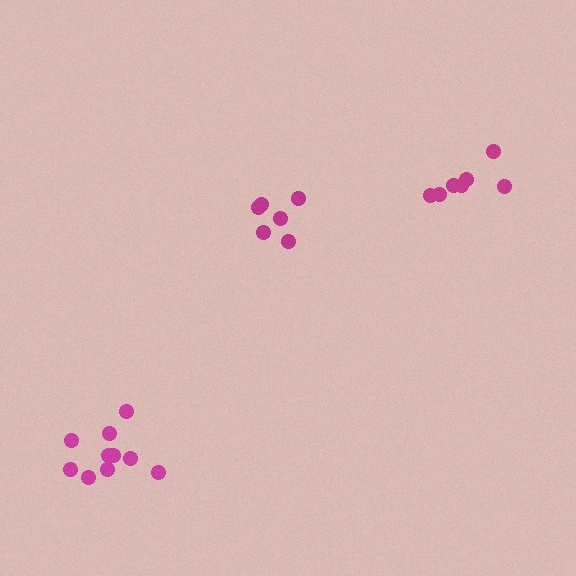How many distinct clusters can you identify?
There are 3 distinct clusters.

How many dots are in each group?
Group 1: 6 dots, Group 2: 7 dots, Group 3: 10 dots (23 total).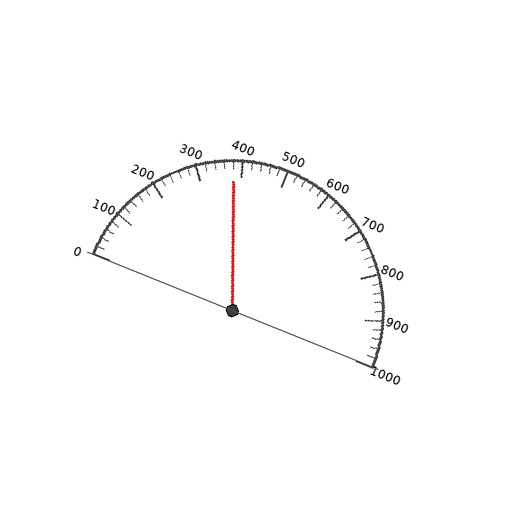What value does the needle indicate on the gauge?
The needle indicates approximately 380.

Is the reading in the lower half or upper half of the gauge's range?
The reading is in the lower half of the range (0 to 1000).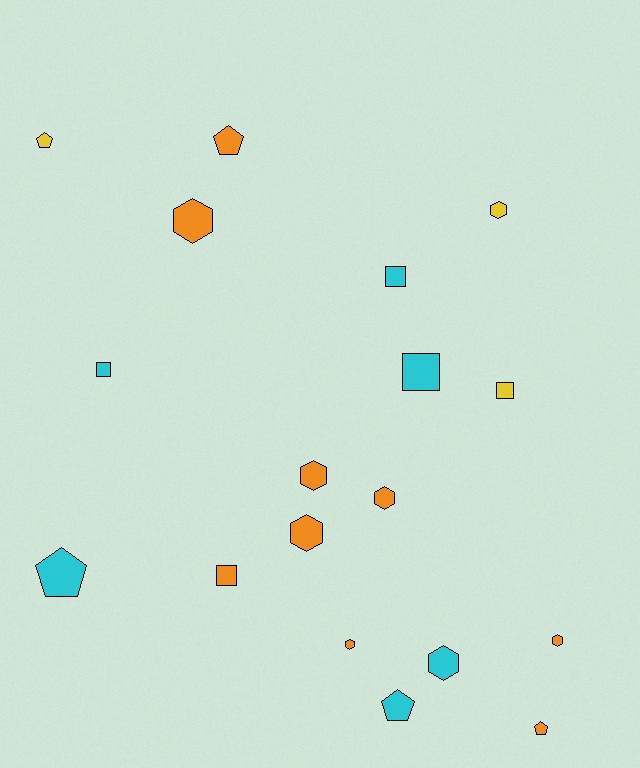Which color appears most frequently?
Orange, with 9 objects.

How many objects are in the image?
There are 18 objects.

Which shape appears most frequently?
Hexagon, with 8 objects.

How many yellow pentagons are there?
There is 1 yellow pentagon.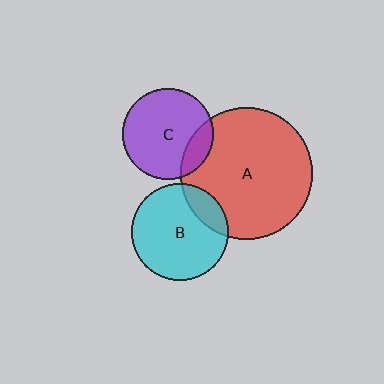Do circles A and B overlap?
Yes.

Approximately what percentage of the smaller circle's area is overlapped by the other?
Approximately 15%.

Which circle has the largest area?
Circle A (red).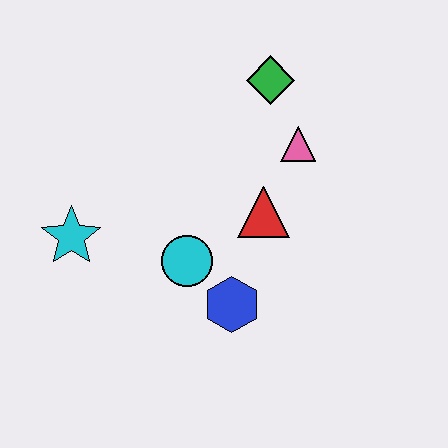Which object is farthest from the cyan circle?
The green diamond is farthest from the cyan circle.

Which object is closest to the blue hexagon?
The cyan circle is closest to the blue hexagon.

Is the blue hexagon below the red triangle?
Yes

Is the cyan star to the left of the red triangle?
Yes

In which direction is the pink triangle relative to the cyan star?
The pink triangle is to the right of the cyan star.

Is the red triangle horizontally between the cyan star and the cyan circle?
No